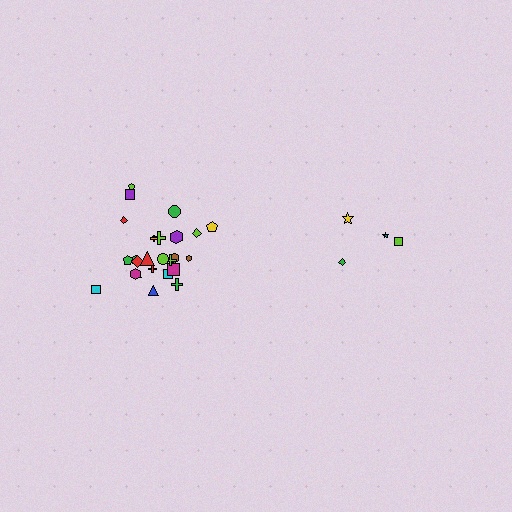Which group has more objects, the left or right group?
The left group.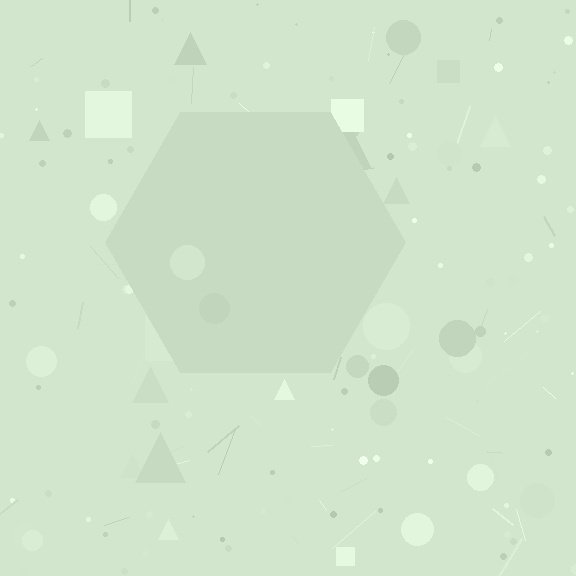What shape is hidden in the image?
A hexagon is hidden in the image.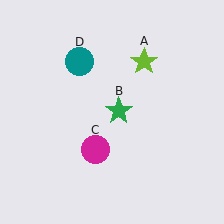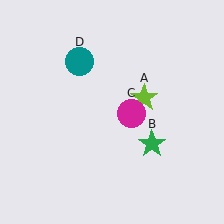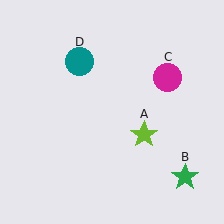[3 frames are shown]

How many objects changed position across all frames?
3 objects changed position: lime star (object A), green star (object B), magenta circle (object C).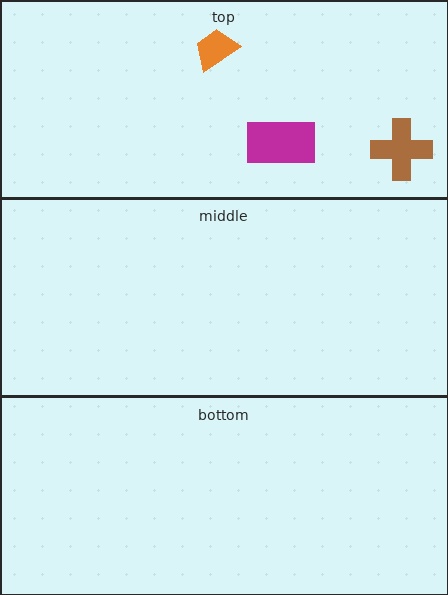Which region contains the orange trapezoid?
The top region.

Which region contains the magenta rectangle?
The top region.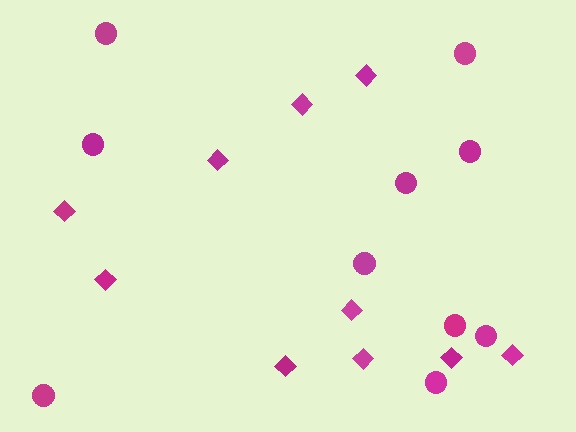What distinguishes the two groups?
There are 2 groups: one group of diamonds (10) and one group of circles (10).